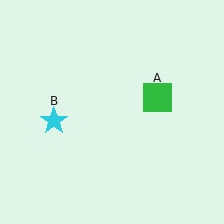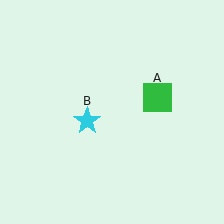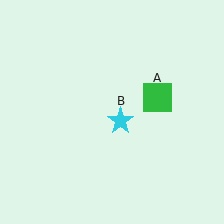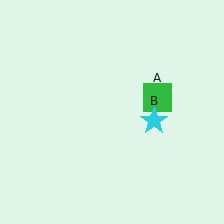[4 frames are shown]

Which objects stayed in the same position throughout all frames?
Green square (object A) remained stationary.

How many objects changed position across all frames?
1 object changed position: cyan star (object B).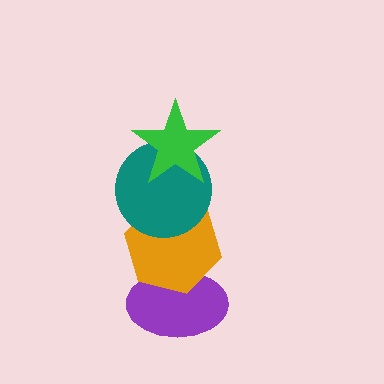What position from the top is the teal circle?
The teal circle is 2nd from the top.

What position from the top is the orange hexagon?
The orange hexagon is 3rd from the top.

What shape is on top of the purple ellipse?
The orange hexagon is on top of the purple ellipse.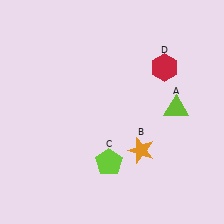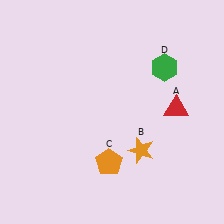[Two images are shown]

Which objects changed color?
A changed from lime to red. C changed from lime to orange. D changed from red to green.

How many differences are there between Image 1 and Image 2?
There are 3 differences between the two images.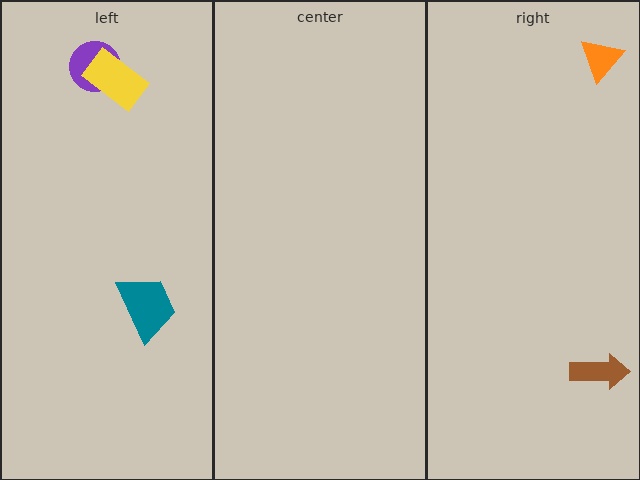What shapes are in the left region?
The purple circle, the yellow rectangle, the teal trapezoid.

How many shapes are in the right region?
2.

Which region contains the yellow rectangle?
The left region.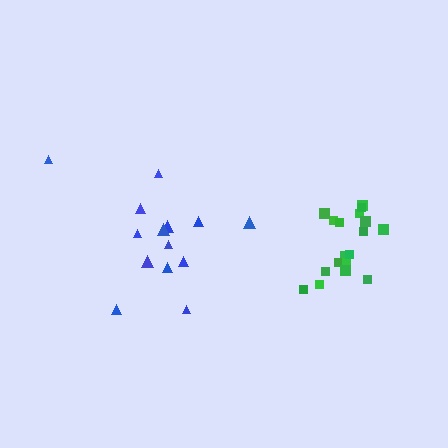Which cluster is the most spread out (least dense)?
Blue.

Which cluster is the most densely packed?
Green.